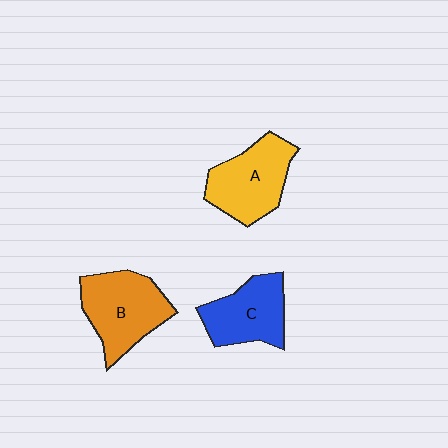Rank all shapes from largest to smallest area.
From largest to smallest: B (orange), A (yellow), C (blue).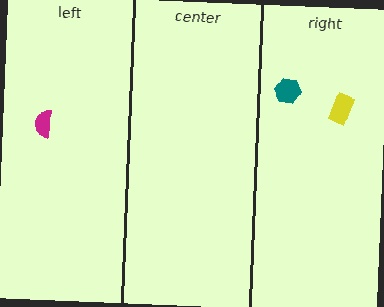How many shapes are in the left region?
1.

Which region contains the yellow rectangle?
The right region.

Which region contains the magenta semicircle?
The left region.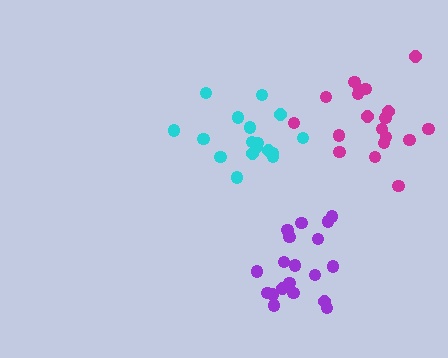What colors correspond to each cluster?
The clusters are colored: purple, cyan, magenta.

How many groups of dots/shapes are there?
There are 3 groups.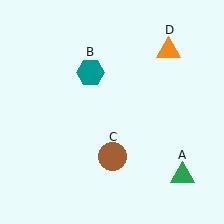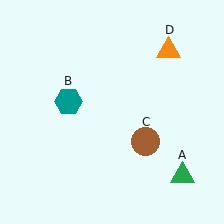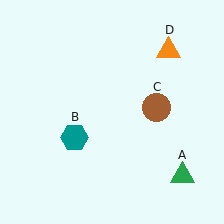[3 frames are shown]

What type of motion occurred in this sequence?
The teal hexagon (object B), brown circle (object C) rotated counterclockwise around the center of the scene.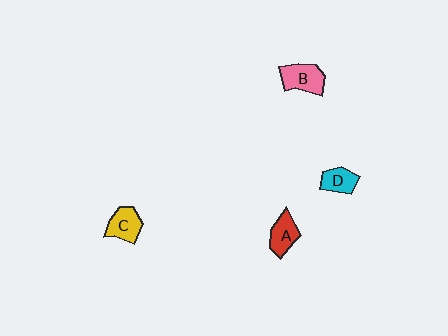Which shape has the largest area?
Shape B (pink).